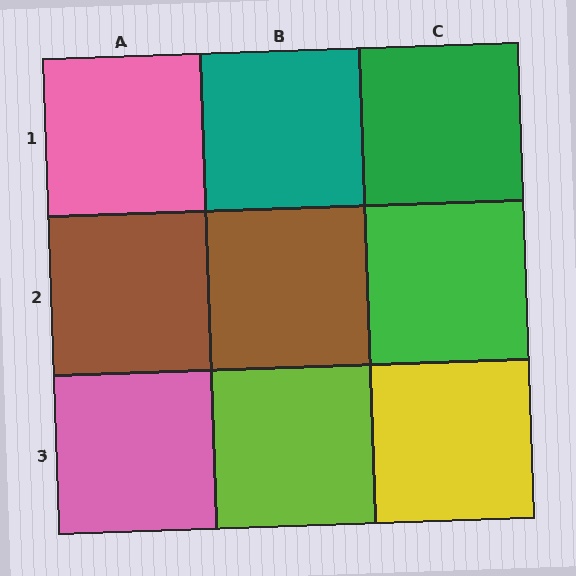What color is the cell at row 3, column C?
Yellow.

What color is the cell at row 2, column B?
Brown.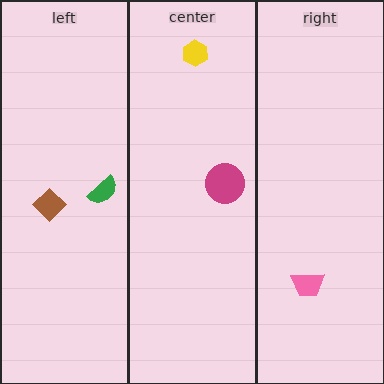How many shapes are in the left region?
2.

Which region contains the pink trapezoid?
The right region.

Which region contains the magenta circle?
The center region.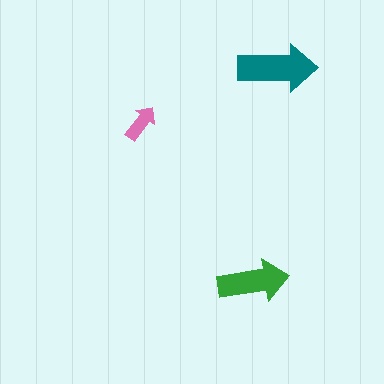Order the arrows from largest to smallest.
the teal one, the green one, the pink one.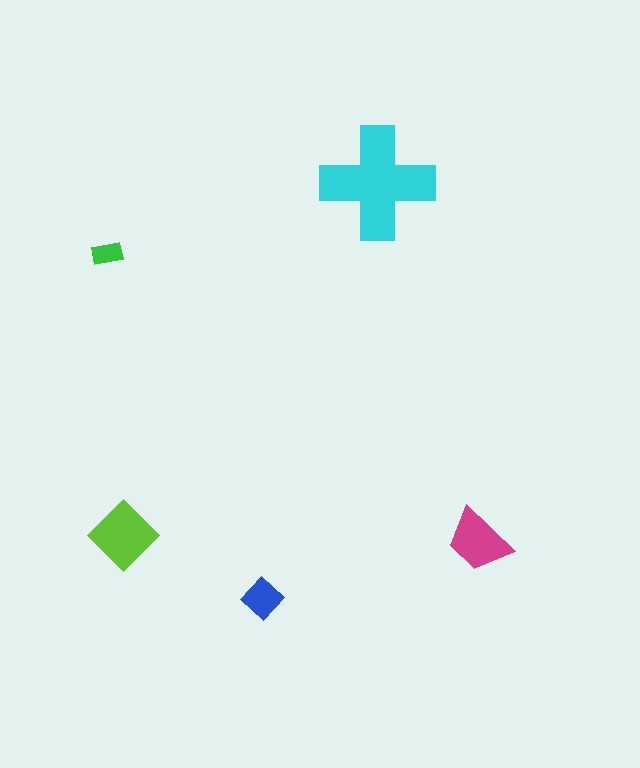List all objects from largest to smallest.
The cyan cross, the lime diamond, the magenta trapezoid, the blue diamond, the green rectangle.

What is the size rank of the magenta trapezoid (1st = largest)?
3rd.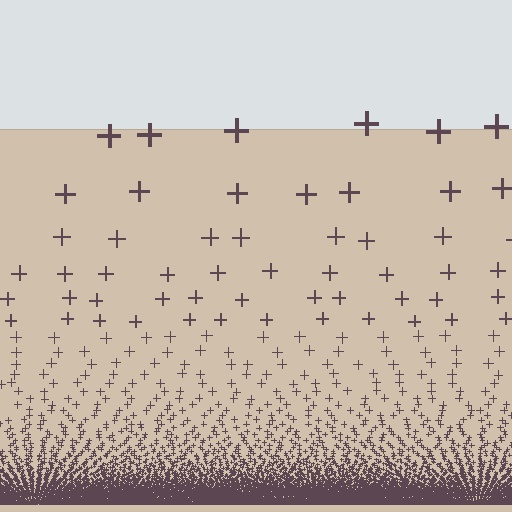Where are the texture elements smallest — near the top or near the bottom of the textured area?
Near the bottom.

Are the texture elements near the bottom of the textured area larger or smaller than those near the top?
Smaller. The gradient is inverted — elements near the bottom are smaller and denser.